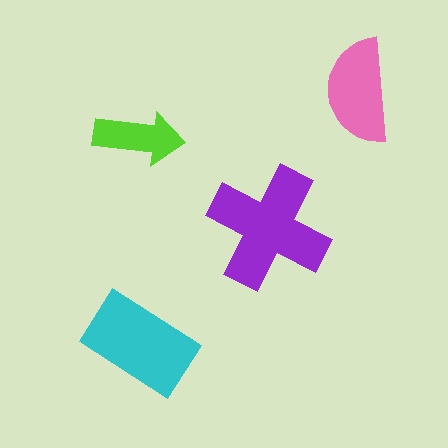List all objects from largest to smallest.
The purple cross, the cyan rectangle, the pink semicircle, the lime arrow.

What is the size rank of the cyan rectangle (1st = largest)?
2nd.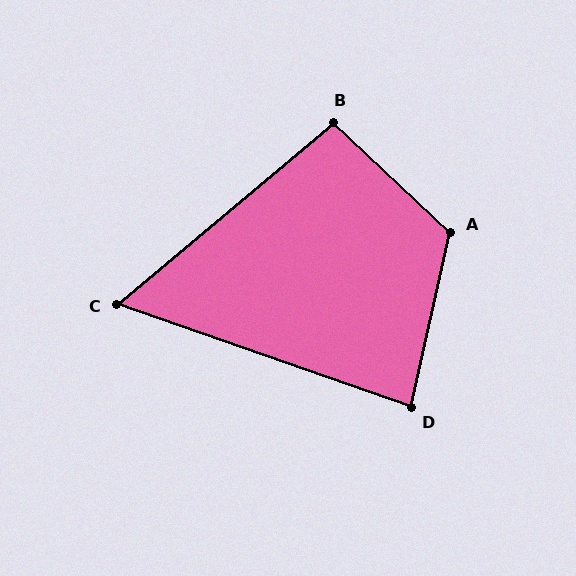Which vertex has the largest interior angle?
A, at approximately 121 degrees.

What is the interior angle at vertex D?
Approximately 83 degrees (acute).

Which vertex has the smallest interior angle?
C, at approximately 59 degrees.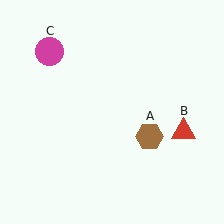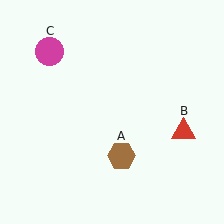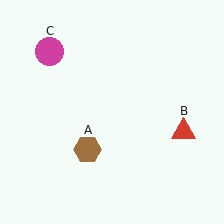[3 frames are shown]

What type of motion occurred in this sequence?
The brown hexagon (object A) rotated clockwise around the center of the scene.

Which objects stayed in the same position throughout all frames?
Red triangle (object B) and magenta circle (object C) remained stationary.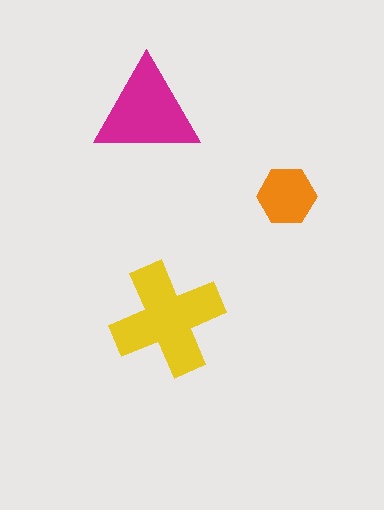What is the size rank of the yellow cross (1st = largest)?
1st.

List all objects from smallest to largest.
The orange hexagon, the magenta triangle, the yellow cross.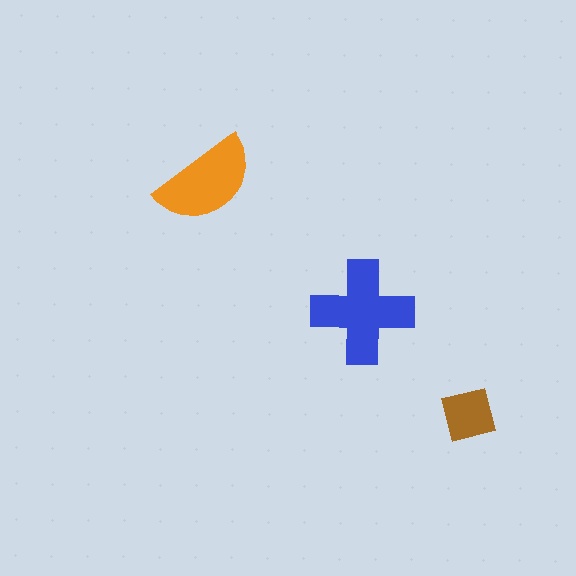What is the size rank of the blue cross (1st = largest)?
1st.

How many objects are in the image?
There are 3 objects in the image.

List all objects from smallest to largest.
The brown square, the orange semicircle, the blue cross.